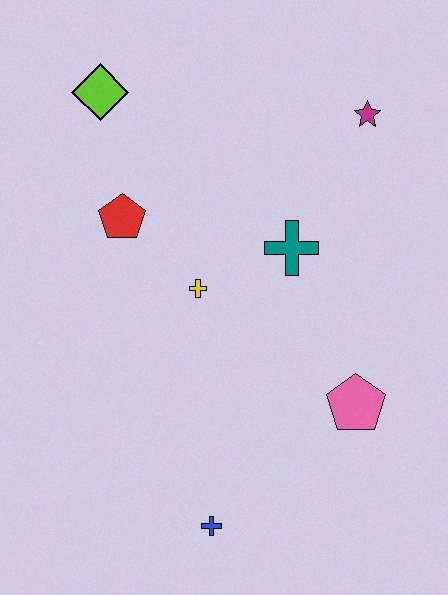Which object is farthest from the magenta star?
The blue cross is farthest from the magenta star.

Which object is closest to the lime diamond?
The red pentagon is closest to the lime diamond.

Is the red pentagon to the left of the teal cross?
Yes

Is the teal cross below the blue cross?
No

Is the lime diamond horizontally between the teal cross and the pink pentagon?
No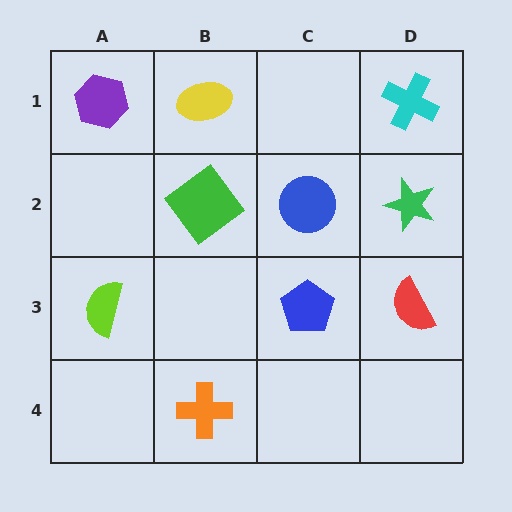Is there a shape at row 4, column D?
No, that cell is empty.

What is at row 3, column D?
A red semicircle.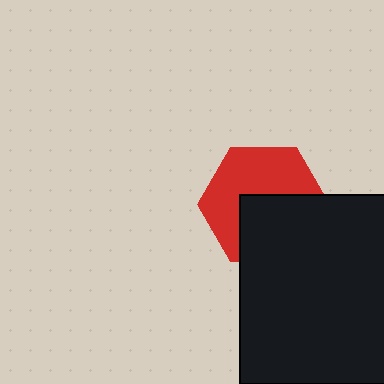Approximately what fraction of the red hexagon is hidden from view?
Roughly 45% of the red hexagon is hidden behind the black square.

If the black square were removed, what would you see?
You would see the complete red hexagon.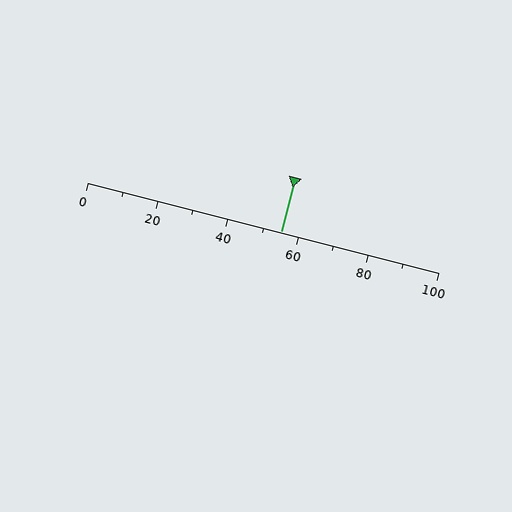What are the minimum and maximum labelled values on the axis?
The axis runs from 0 to 100.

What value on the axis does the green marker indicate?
The marker indicates approximately 55.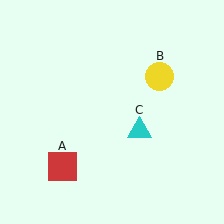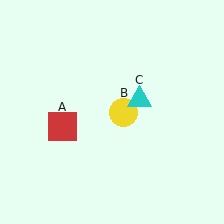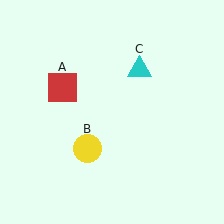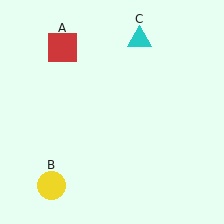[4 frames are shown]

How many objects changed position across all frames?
3 objects changed position: red square (object A), yellow circle (object B), cyan triangle (object C).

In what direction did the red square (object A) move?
The red square (object A) moved up.